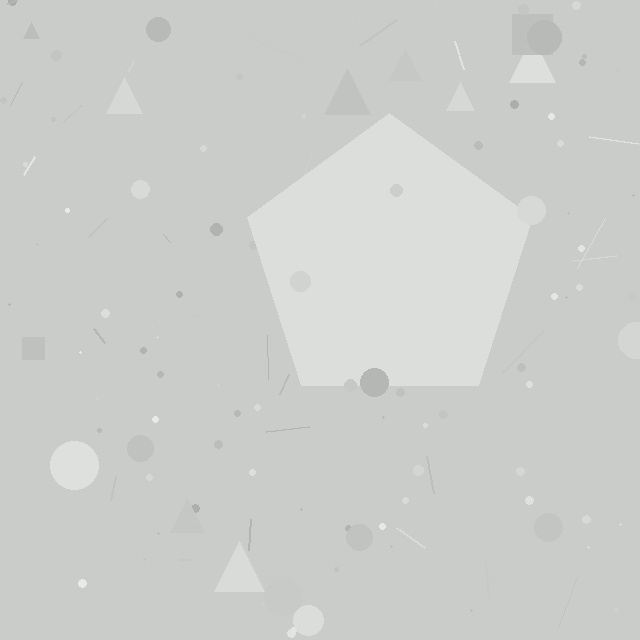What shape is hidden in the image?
A pentagon is hidden in the image.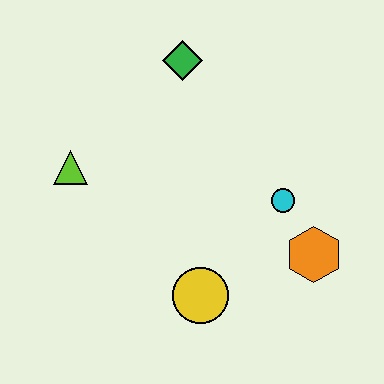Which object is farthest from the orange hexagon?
The lime triangle is farthest from the orange hexagon.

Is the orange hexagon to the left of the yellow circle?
No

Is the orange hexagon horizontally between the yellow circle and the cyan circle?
No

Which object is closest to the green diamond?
The lime triangle is closest to the green diamond.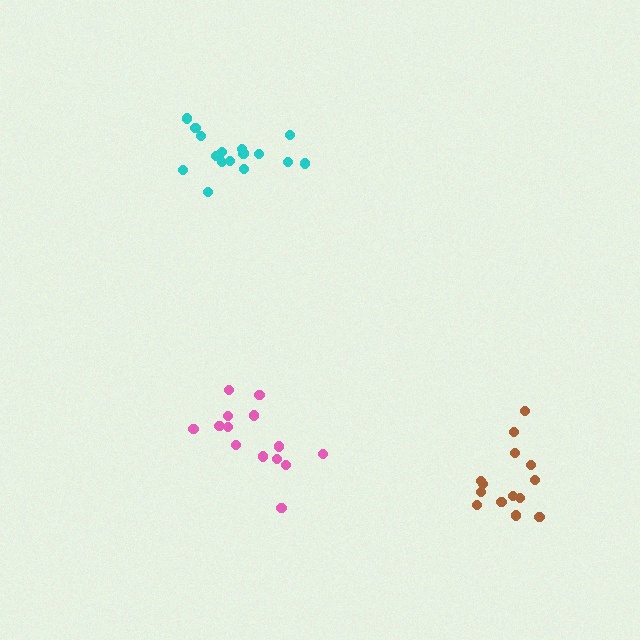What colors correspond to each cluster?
The clusters are colored: cyan, brown, pink.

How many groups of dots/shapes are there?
There are 3 groups.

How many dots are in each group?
Group 1: 16 dots, Group 2: 14 dots, Group 3: 14 dots (44 total).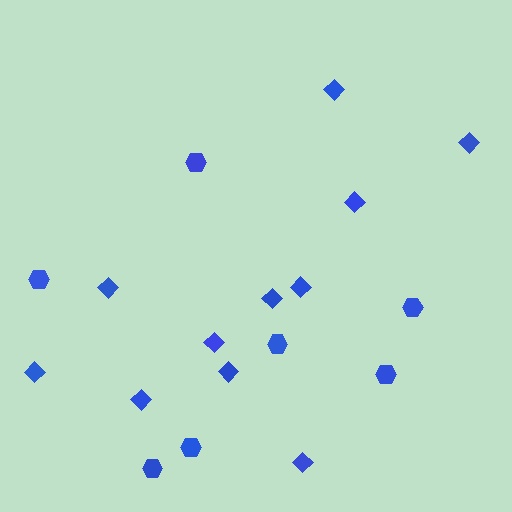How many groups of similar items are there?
There are 2 groups: one group of hexagons (7) and one group of diamonds (11).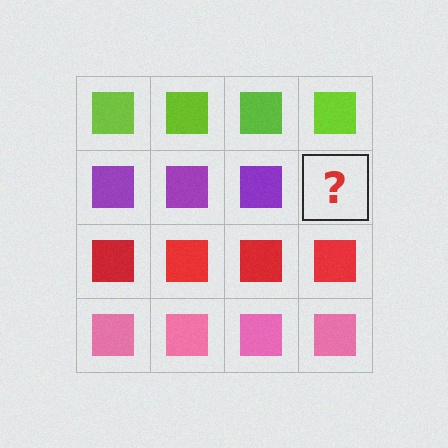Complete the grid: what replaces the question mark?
The question mark should be replaced with a purple square.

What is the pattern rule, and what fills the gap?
The rule is that each row has a consistent color. The gap should be filled with a purple square.